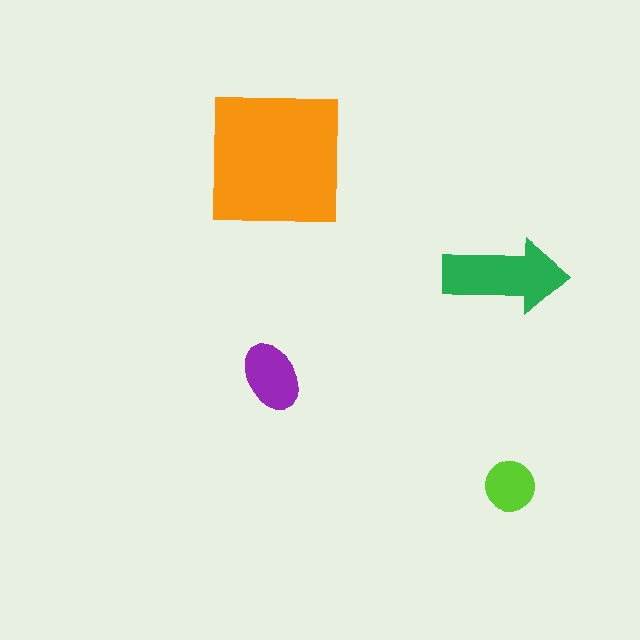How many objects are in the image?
There are 4 objects in the image.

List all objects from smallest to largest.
The lime circle, the purple ellipse, the green arrow, the orange square.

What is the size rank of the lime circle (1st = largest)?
4th.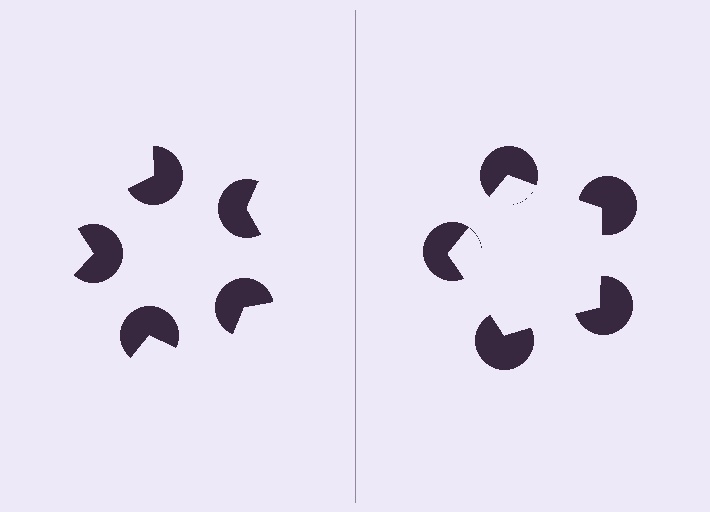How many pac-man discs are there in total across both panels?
10 — 5 on each side.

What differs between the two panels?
The pac-man discs are positioned identically on both sides; only the wedge orientations differ. On the right they align to a pentagon; on the left they are misaligned.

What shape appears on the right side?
An illusory pentagon.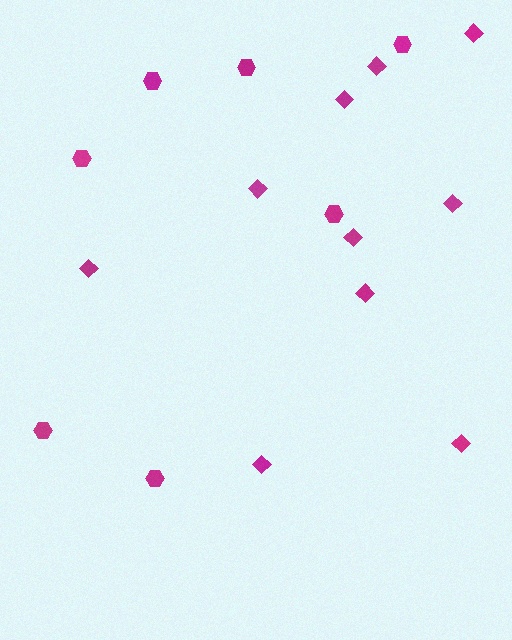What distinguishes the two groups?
There are 2 groups: one group of hexagons (7) and one group of diamonds (10).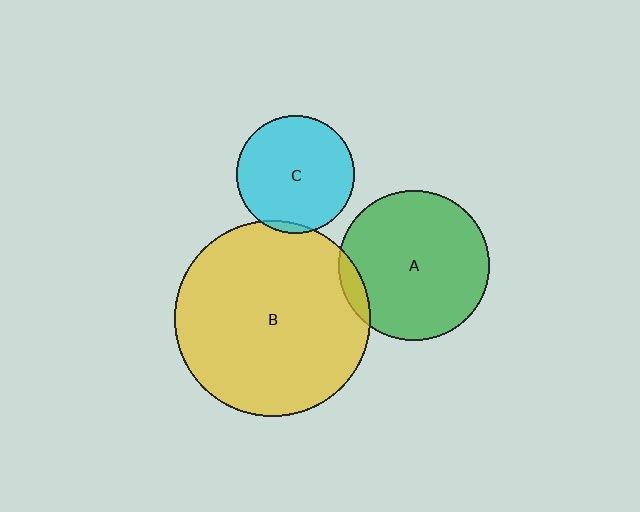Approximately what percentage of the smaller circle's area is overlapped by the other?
Approximately 5%.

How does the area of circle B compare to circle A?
Approximately 1.7 times.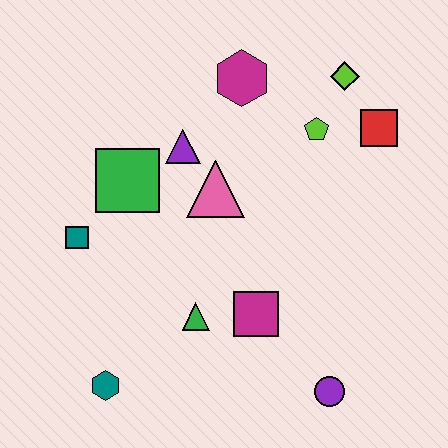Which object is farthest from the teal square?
The red square is farthest from the teal square.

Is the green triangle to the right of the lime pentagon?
No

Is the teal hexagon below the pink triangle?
Yes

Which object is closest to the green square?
The purple triangle is closest to the green square.